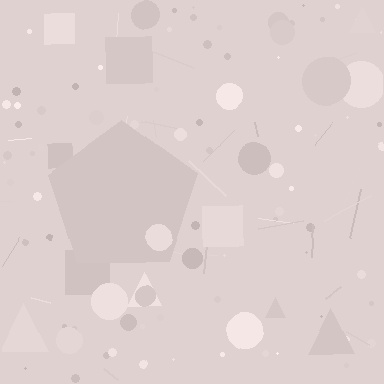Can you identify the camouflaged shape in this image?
The camouflaged shape is a pentagon.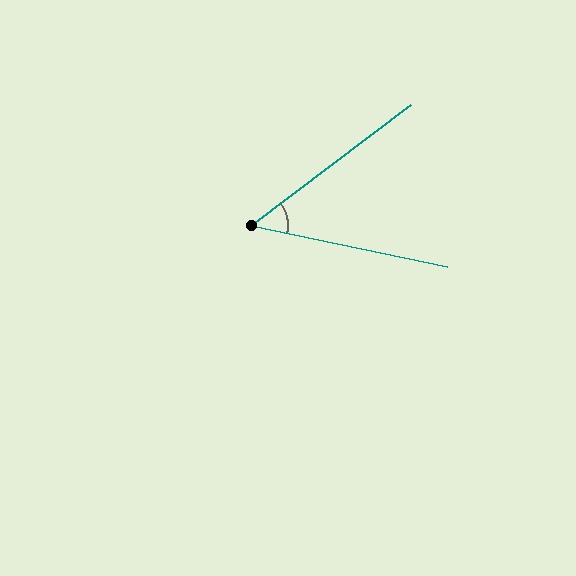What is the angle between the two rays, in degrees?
Approximately 49 degrees.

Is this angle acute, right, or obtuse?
It is acute.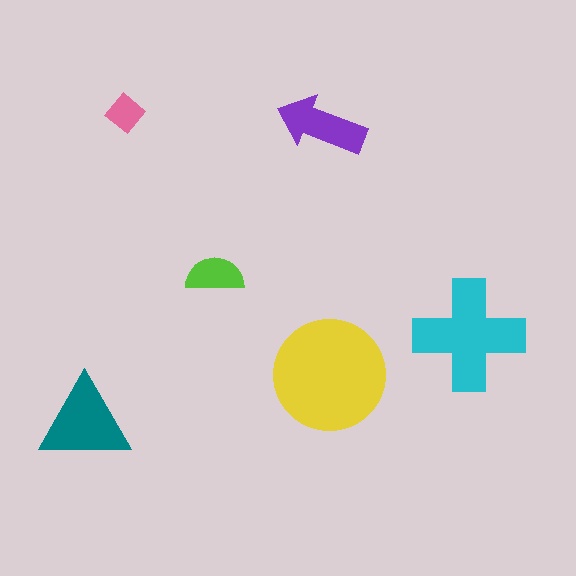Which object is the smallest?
The pink diamond.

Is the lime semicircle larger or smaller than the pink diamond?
Larger.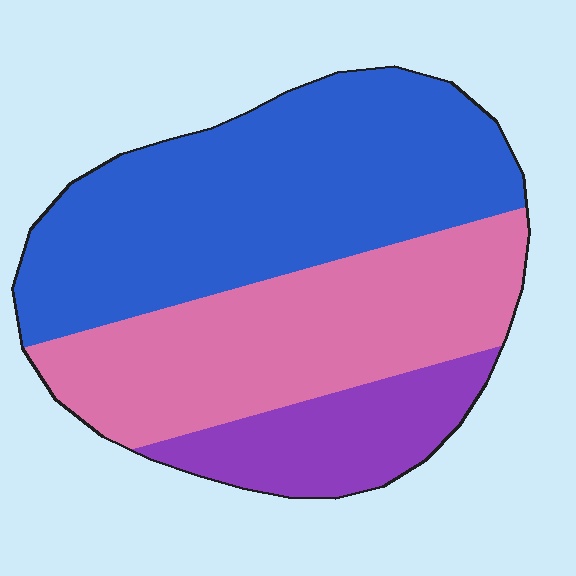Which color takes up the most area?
Blue, at roughly 50%.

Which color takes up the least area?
Purple, at roughly 15%.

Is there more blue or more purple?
Blue.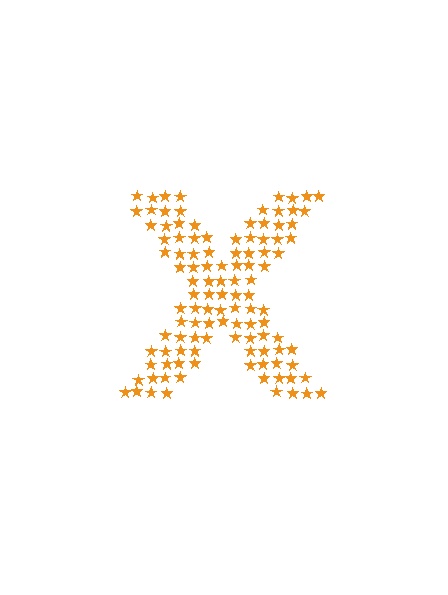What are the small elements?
The small elements are stars.